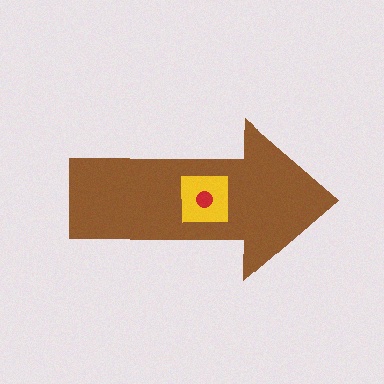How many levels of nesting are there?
3.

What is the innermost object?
The red circle.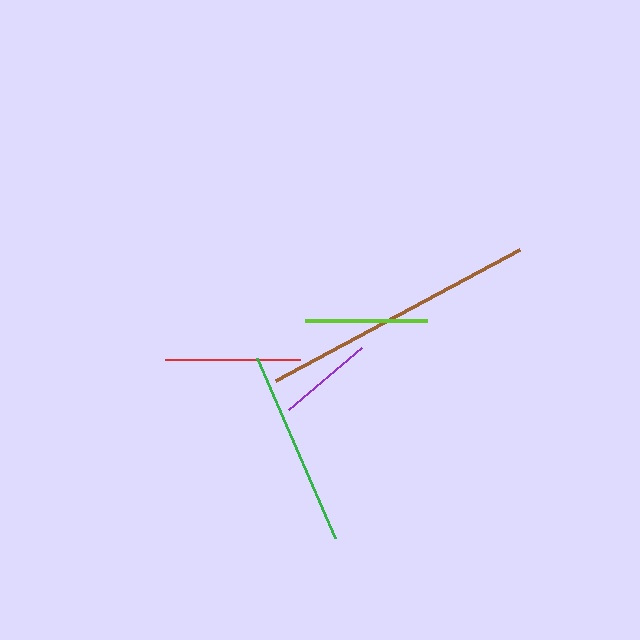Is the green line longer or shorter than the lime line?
The green line is longer than the lime line.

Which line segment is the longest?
The brown line is the longest at approximately 278 pixels.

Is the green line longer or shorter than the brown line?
The brown line is longer than the green line.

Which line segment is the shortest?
The purple line is the shortest at approximately 96 pixels.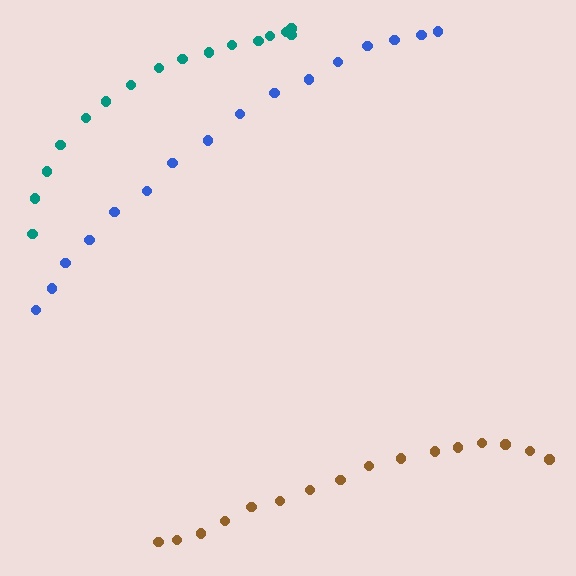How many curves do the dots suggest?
There are 3 distinct paths.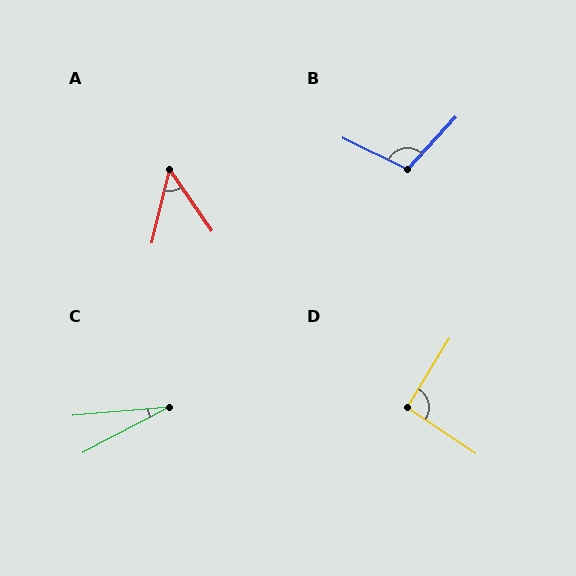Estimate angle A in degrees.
Approximately 48 degrees.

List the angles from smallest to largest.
C (23°), A (48°), D (92°), B (107°).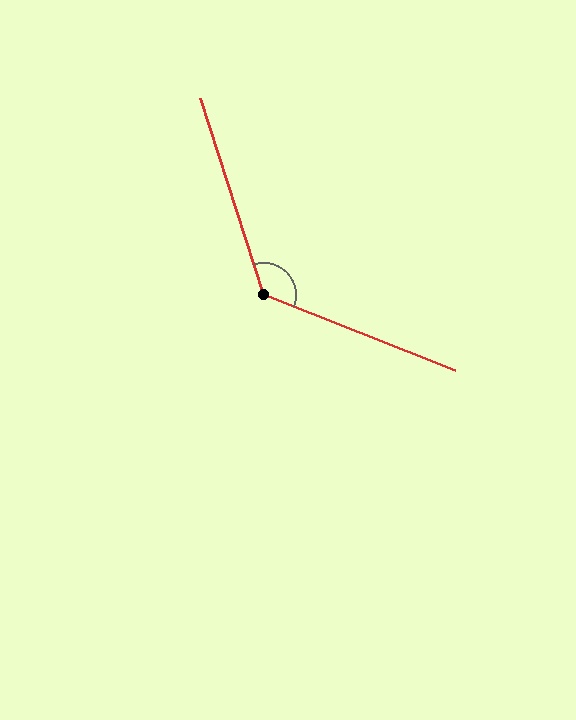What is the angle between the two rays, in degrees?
Approximately 129 degrees.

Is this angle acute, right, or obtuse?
It is obtuse.